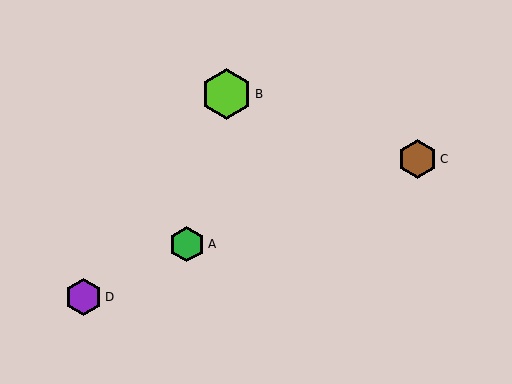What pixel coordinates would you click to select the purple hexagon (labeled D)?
Click at (83, 297) to select the purple hexagon D.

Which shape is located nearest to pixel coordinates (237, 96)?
The lime hexagon (labeled B) at (227, 94) is nearest to that location.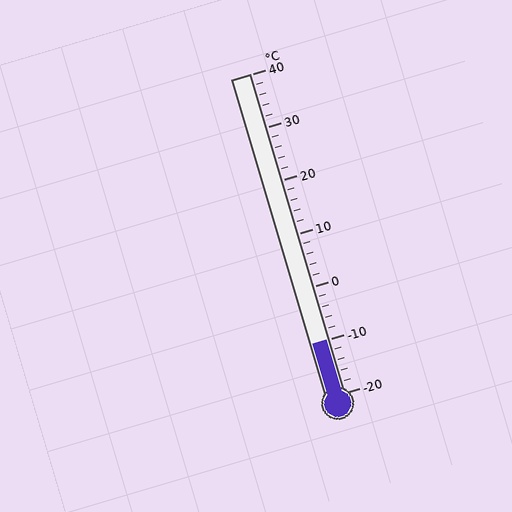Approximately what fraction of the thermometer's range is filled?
The thermometer is filled to approximately 15% of its range.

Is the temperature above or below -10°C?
The temperature is at -10°C.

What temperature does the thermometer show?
The thermometer shows approximately -10°C.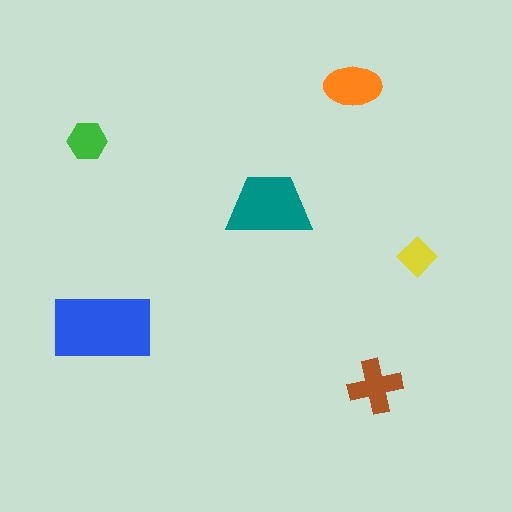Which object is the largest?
The blue rectangle.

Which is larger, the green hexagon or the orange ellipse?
The orange ellipse.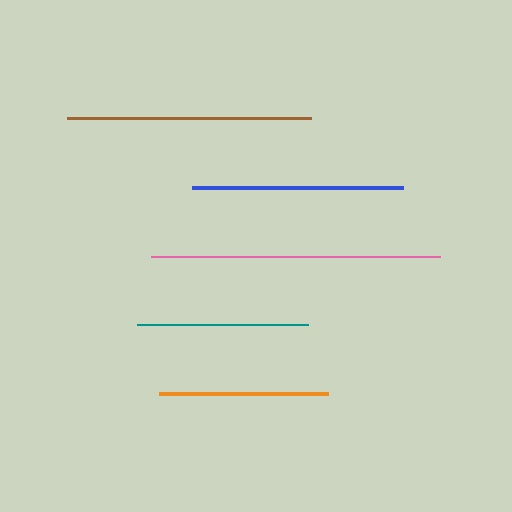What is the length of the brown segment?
The brown segment is approximately 244 pixels long.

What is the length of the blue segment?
The blue segment is approximately 211 pixels long.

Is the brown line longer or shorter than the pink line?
The pink line is longer than the brown line.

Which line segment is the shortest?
The orange line is the shortest at approximately 169 pixels.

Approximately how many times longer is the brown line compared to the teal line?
The brown line is approximately 1.4 times the length of the teal line.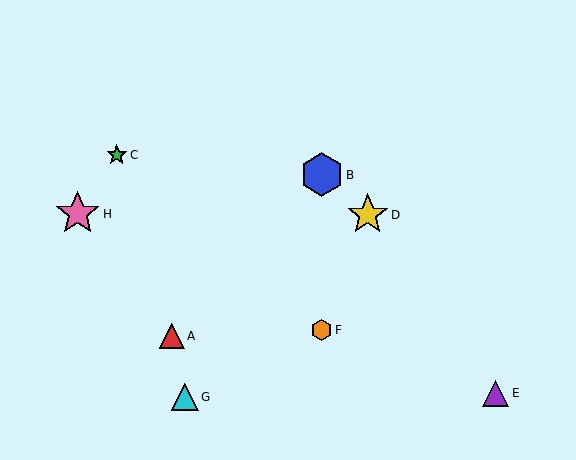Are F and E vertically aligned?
No, F is at x≈322 and E is at x≈496.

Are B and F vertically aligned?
Yes, both are at x≈322.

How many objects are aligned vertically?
2 objects (B, F) are aligned vertically.